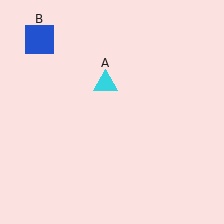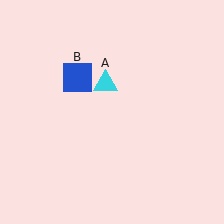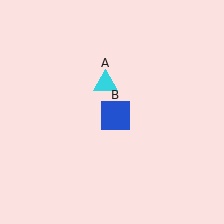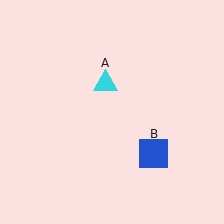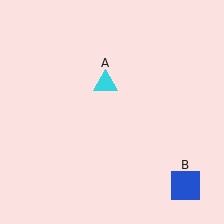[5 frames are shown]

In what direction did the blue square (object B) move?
The blue square (object B) moved down and to the right.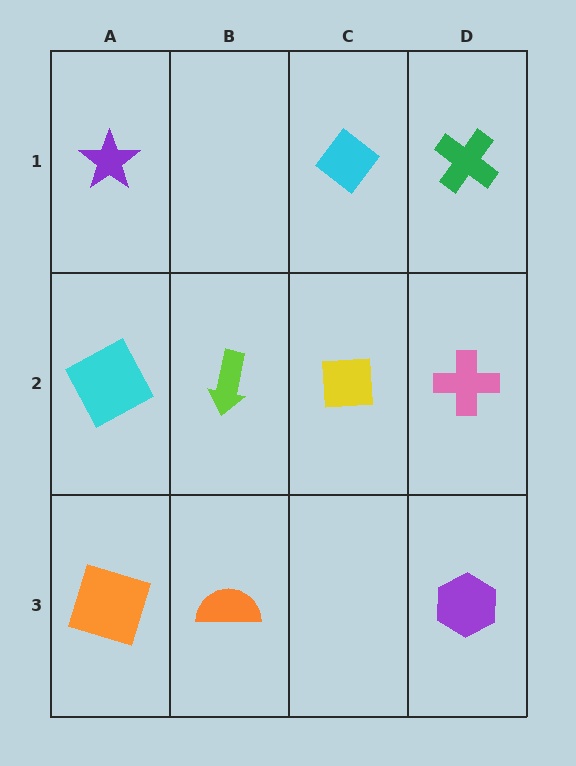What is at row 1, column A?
A purple star.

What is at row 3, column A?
An orange square.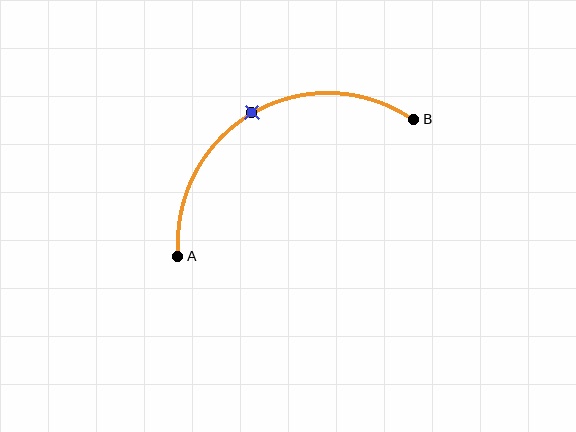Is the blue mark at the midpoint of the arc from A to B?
Yes. The blue mark lies on the arc at equal arc-length from both A and B — it is the arc midpoint.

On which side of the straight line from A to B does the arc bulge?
The arc bulges above the straight line connecting A and B.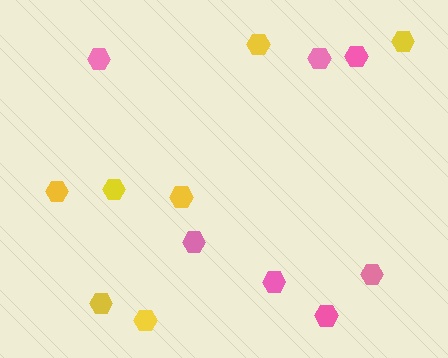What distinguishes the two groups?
There are 2 groups: one group of yellow hexagons (7) and one group of pink hexagons (7).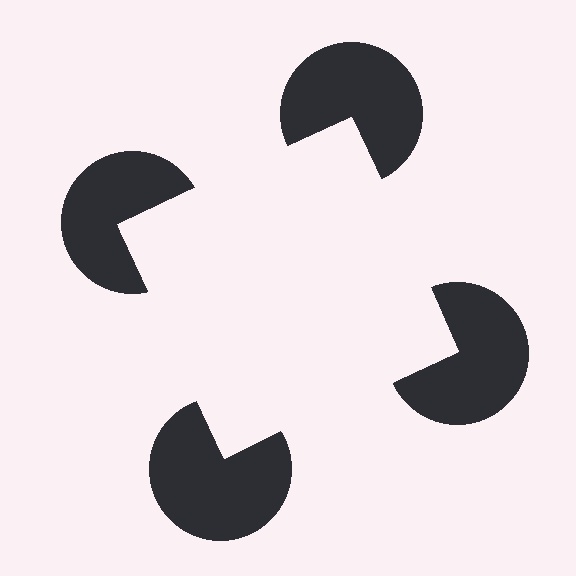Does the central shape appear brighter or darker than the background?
It typically appears slightly brighter than the background, even though no actual brightness change is drawn.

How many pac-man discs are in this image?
There are 4 — one at each vertex of the illusory square.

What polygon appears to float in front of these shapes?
An illusory square — its edges are inferred from the aligned wedge cuts in the pac-man discs, not physically drawn.